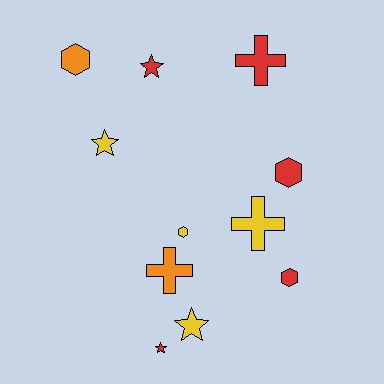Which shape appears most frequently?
Star, with 4 objects.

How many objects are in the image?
There are 11 objects.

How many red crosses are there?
There is 1 red cross.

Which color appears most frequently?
Red, with 5 objects.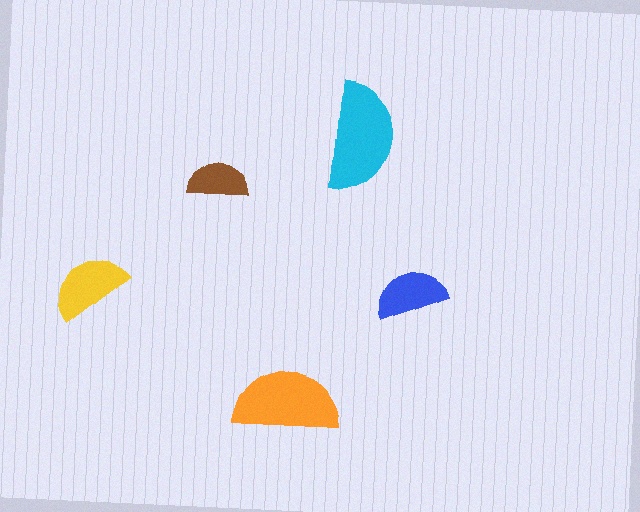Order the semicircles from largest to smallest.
the cyan one, the orange one, the yellow one, the blue one, the brown one.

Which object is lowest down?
The orange semicircle is bottommost.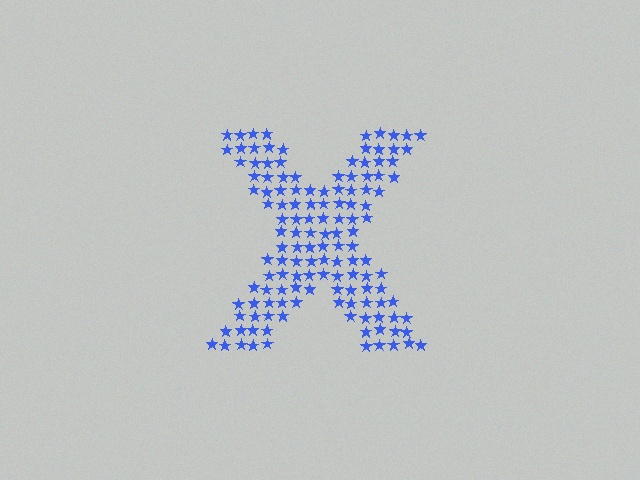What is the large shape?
The large shape is the letter X.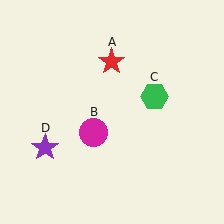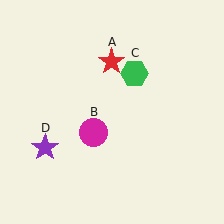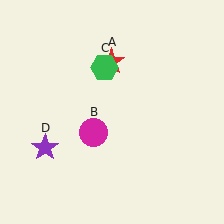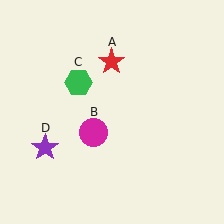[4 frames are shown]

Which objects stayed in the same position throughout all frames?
Red star (object A) and magenta circle (object B) and purple star (object D) remained stationary.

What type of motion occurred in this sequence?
The green hexagon (object C) rotated counterclockwise around the center of the scene.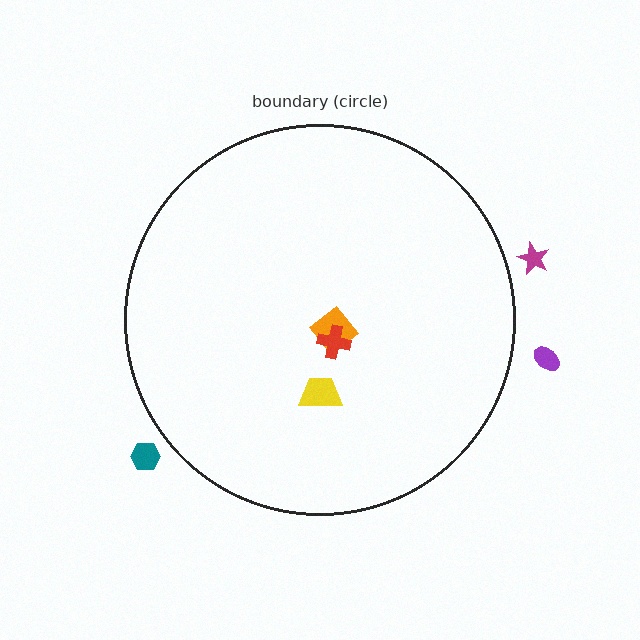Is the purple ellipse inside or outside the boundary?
Outside.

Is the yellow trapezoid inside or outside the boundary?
Inside.